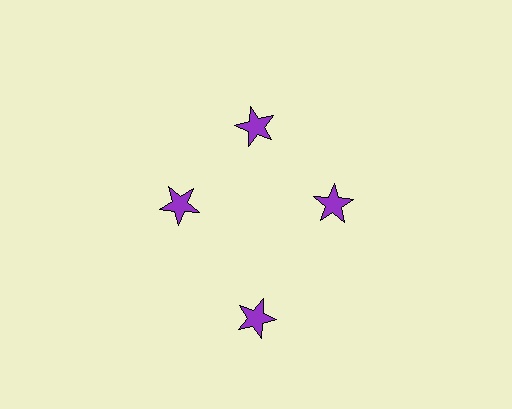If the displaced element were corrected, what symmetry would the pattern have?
It would have 4-fold rotational symmetry — the pattern would map onto itself every 90 degrees.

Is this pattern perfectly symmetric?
No. The 4 purple stars are arranged in a ring, but one element near the 6 o'clock position is pushed outward from the center, breaking the 4-fold rotational symmetry.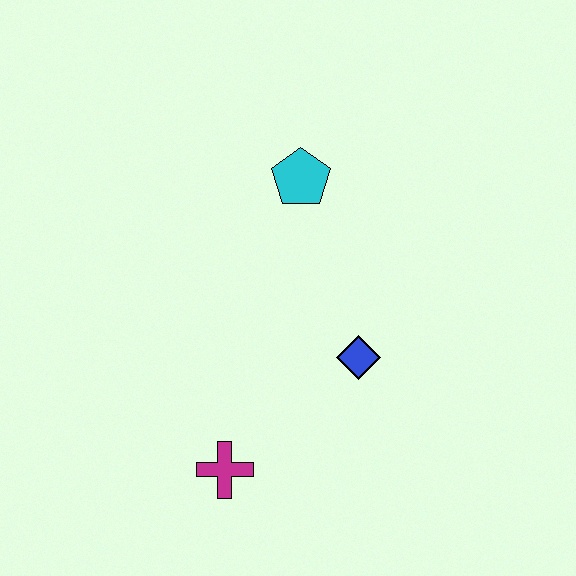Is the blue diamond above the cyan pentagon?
No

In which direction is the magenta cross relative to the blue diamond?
The magenta cross is to the left of the blue diamond.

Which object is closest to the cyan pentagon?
The blue diamond is closest to the cyan pentagon.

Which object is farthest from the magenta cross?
The cyan pentagon is farthest from the magenta cross.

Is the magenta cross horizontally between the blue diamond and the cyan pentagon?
No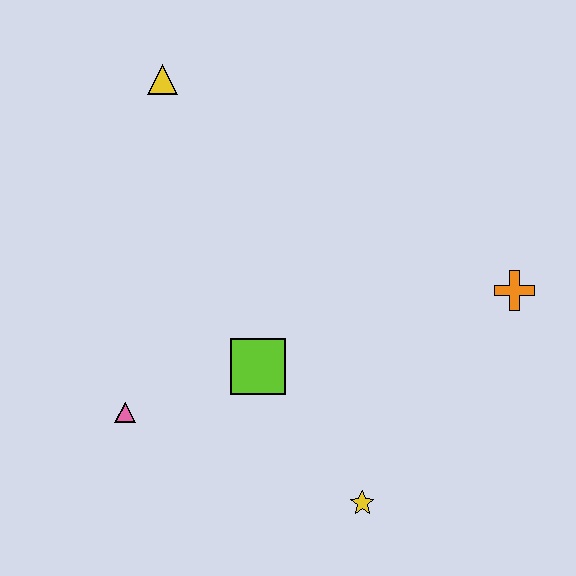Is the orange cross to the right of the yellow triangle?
Yes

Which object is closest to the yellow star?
The lime square is closest to the yellow star.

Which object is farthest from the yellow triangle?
The yellow star is farthest from the yellow triangle.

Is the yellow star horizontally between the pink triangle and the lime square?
No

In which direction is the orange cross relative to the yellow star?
The orange cross is above the yellow star.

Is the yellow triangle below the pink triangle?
No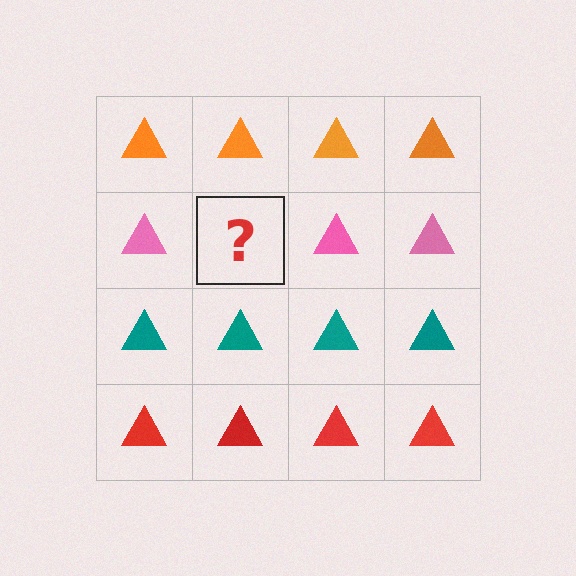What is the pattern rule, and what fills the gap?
The rule is that each row has a consistent color. The gap should be filled with a pink triangle.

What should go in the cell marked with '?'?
The missing cell should contain a pink triangle.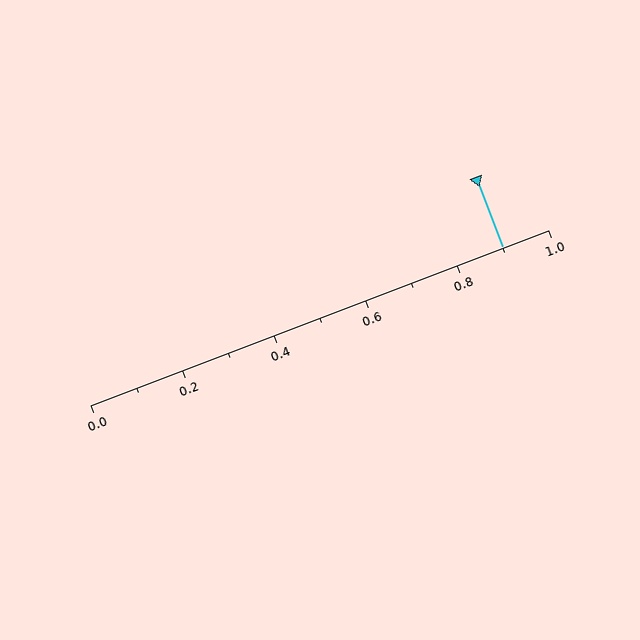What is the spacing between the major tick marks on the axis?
The major ticks are spaced 0.2 apart.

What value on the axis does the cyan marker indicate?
The marker indicates approximately 0.9.